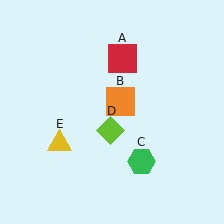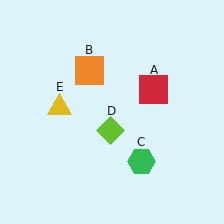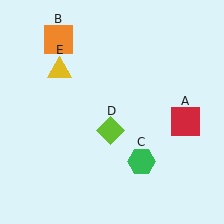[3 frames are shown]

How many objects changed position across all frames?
3 objects changed position: red square (object A), orange square (object B), yellow triangle (object E).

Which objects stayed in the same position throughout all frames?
Green hexagon (object C) and lime diamond (object D) remained stationary.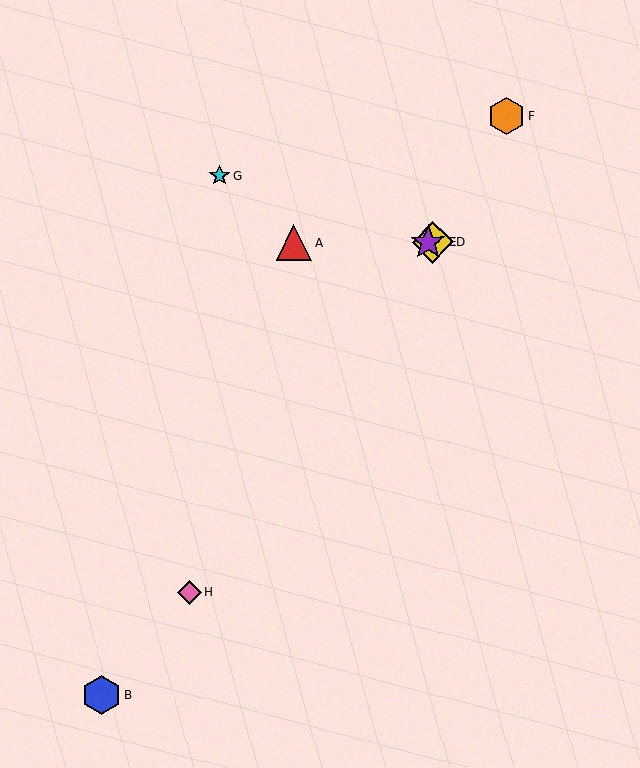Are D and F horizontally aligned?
No, D is at y≈242 and F is at y≈116.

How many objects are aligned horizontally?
4 objects (A, C, D, E) are aligned horizontally.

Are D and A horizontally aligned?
Yes, both are at y≈242.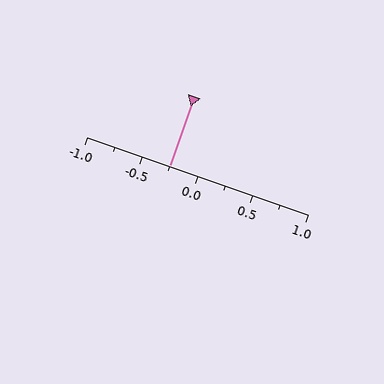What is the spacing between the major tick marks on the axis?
The major ticks are spaced 0.5 apart.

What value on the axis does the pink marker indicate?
The marker indicates approximately -0.25.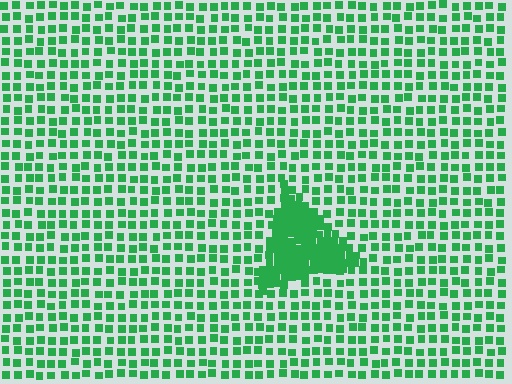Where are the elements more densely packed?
The elements are more densely packed inside the triangle boundary.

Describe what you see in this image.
The image contains small green elements arranged at two different densities. A triangle-shaped region is visible where the elements are more densely packed than the surrounding area.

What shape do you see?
I see a triangle.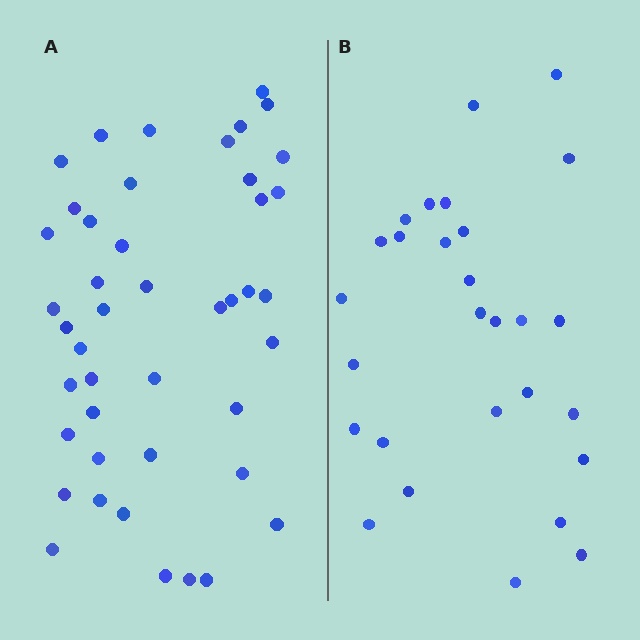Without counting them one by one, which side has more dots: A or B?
Region A (the left region) has more dots.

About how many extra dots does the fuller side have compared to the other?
Region A has approximately 15 more dots than region B.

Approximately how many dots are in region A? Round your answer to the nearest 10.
About 40 dots. (The exact count is 44, which rounds to 40.)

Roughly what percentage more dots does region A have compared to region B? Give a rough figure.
About 55% more.